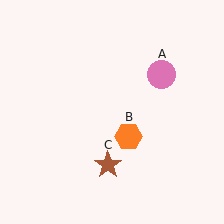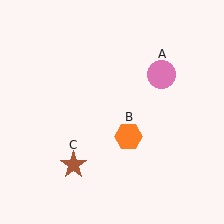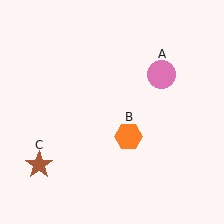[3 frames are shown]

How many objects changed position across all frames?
1 object changed position: brown star (object C).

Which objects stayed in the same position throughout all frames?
Pink circle (object A) and orange hexagon (object B) remained stationary.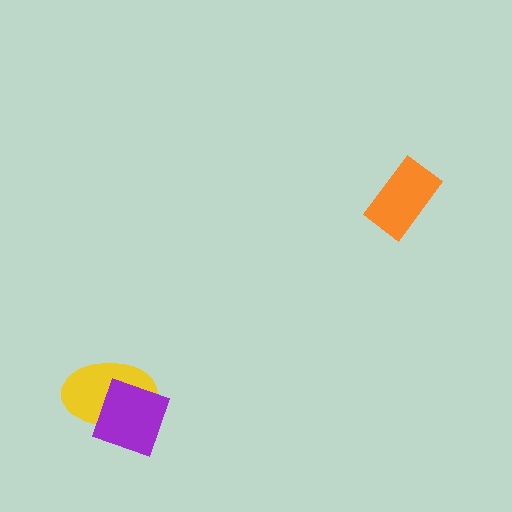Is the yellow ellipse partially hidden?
Yes, it is partially covered by another shape.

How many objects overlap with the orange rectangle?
0 objects overlap with the orange rectangle.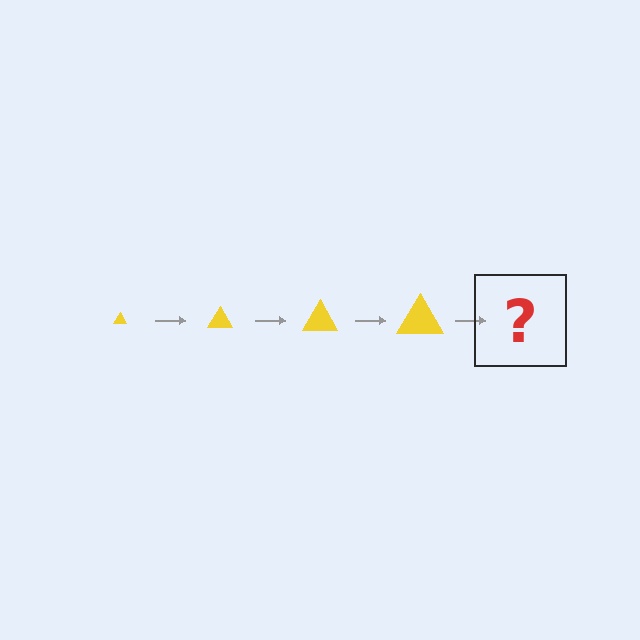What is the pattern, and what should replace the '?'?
The pattern is that the triangle gets progressively larger each step. The '?' should be a yellow triangle, larger than the previous one.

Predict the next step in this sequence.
The next step is a yellow triangle, larger than the previous one.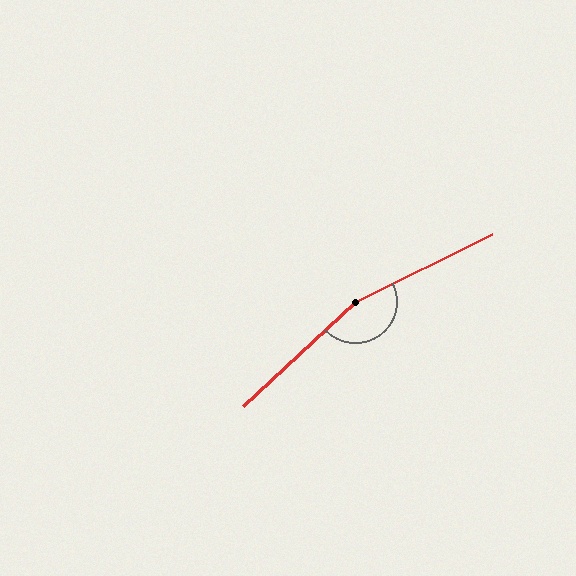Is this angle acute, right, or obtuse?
It is obtuse.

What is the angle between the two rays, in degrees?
Approximately 163 degrees.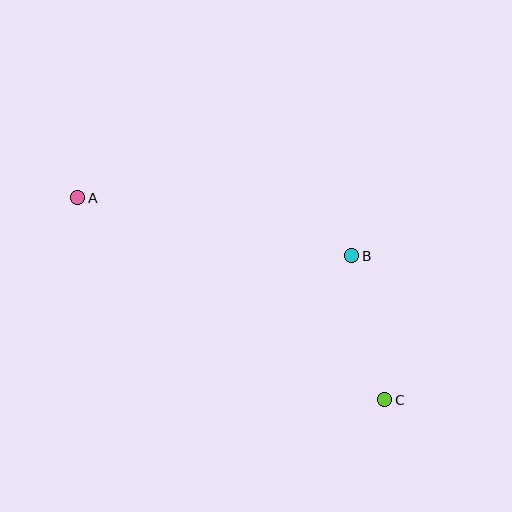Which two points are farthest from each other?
Points A and C are farthest from each other.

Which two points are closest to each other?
Points B and C are closest to each other.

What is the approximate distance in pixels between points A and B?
The distance between A and B is approximately 280 pixels.